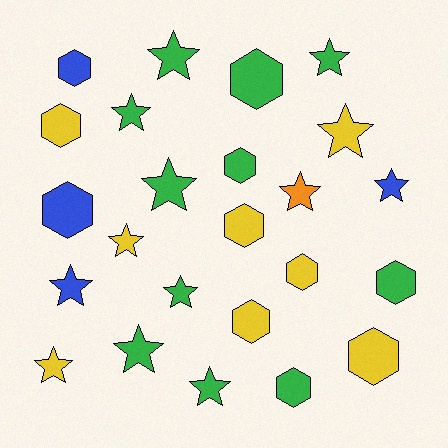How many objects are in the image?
There are 24 objects.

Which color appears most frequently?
Green, with 11 objects.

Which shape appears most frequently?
Star, with 13 objects.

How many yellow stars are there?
There are 3 yellow stars.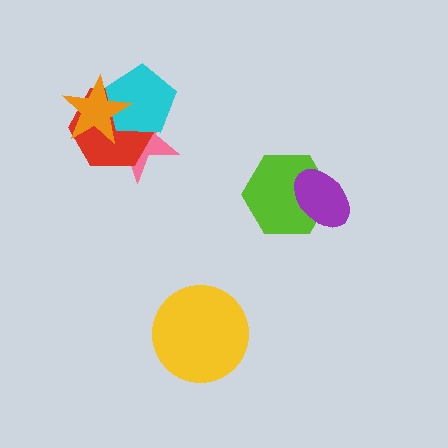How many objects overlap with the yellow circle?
0 objects overlap with the yellow circle.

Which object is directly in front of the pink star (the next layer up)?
The red hexagon is directly in front of the pink star.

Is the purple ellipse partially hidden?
No, no other shape covers it.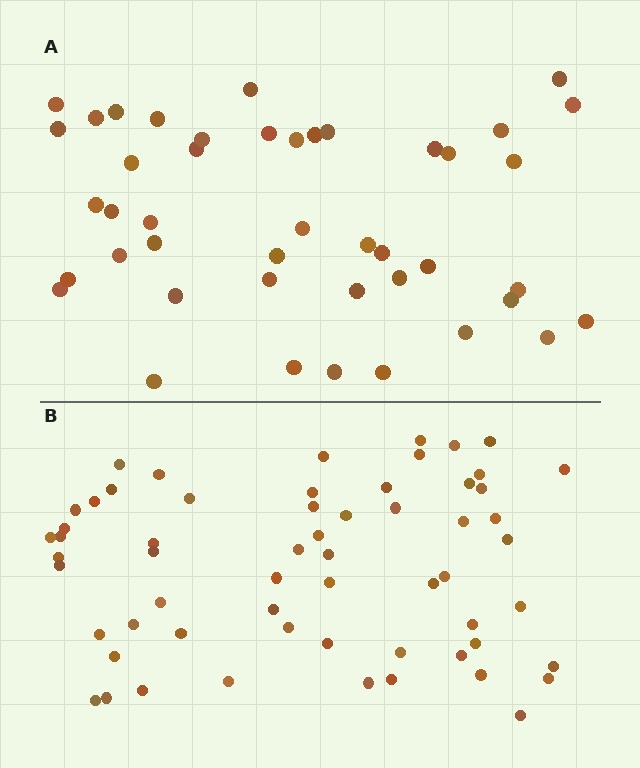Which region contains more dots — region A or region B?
Region B (the bottom region) has more dots.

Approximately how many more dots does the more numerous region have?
Region B has approximately 15 more dots than region A.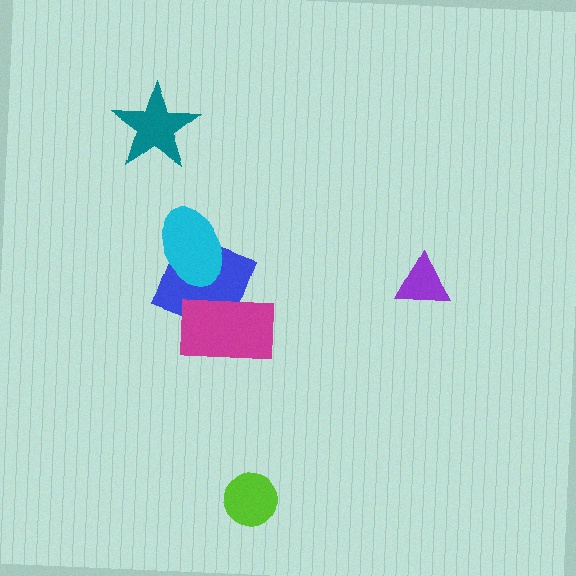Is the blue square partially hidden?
Yes, it is partially covered by another shape.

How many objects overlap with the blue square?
2 objects overlap with the blue square.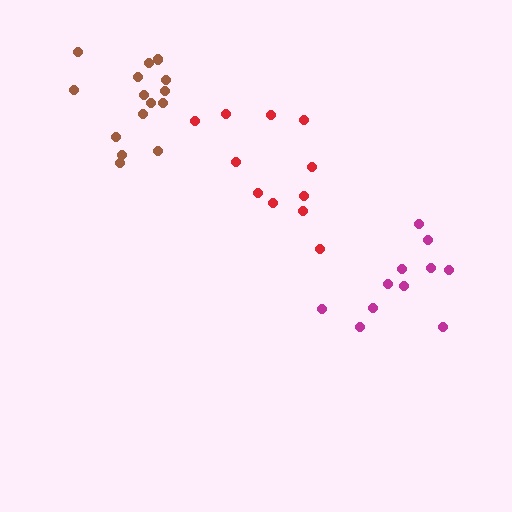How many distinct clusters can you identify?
There are 3 distinct clusters.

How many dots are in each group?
Group 1: 16 dots, Group 2: 11 dots, Group 3: 11 dots (38 total).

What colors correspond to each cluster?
The clusters are colored: brown, red, magenta.